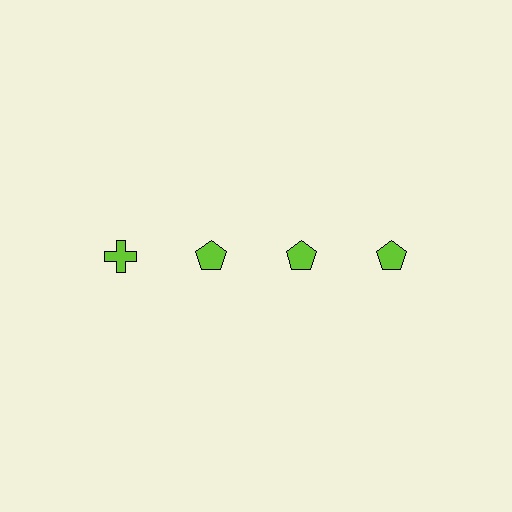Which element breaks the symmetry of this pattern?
The lime cross in the top row, leftmost column breaks the symmetry. All other shapes are lime pentagons.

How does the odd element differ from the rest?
It has a different shape: cross instead of pentagon.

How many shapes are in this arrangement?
There are 4 shapes arranged in a grid pattern.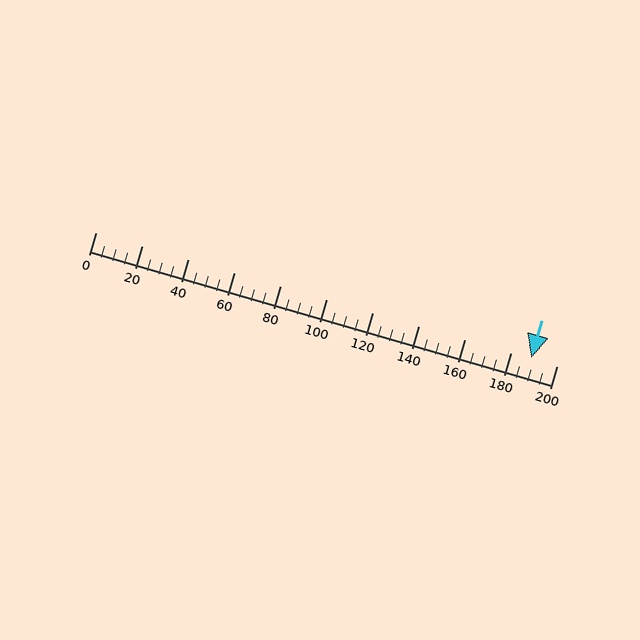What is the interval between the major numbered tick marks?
The major tick marks are spaced 20 units apart.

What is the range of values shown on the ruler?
The ruler shows values from 0 to 200.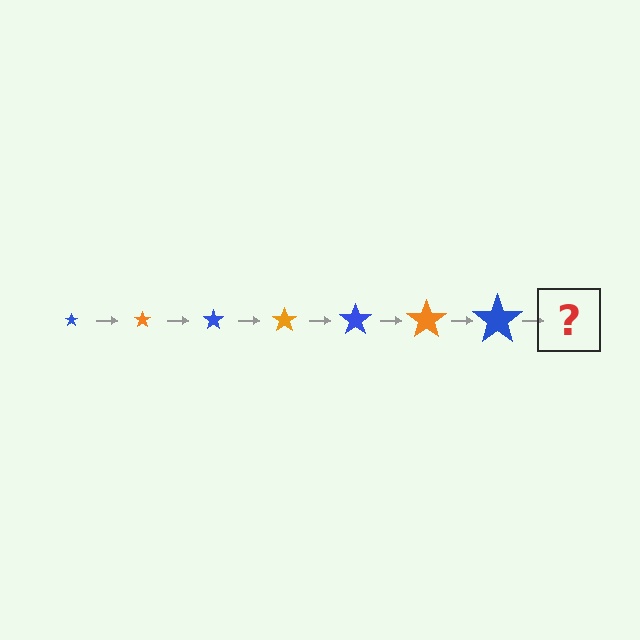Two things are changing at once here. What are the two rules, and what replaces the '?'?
The two rules are that the star grows larger each step and the color cycles through blue and orange. The '?' should be an orange star, larger than the previous one.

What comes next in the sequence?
The next element should be an orange star, larger than the previous one.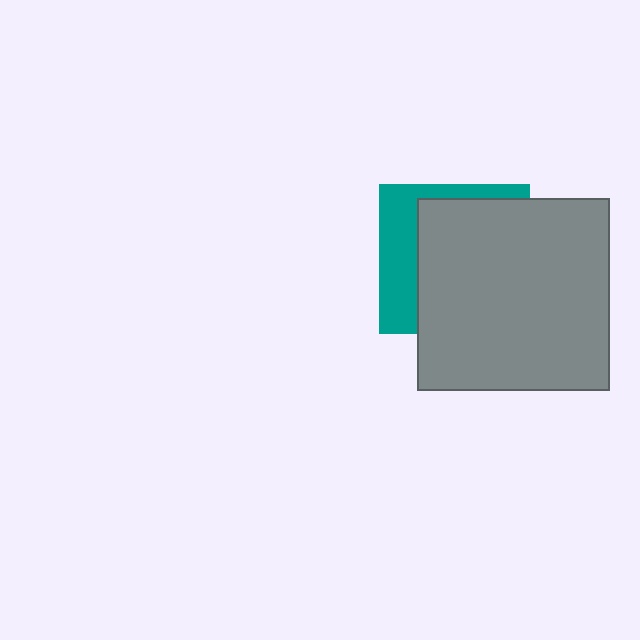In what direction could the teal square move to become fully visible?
The teal square could move left. That would shift it out from behind the gray square entirely.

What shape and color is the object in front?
The object in front is a gray square.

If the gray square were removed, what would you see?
You would see the complete teal square.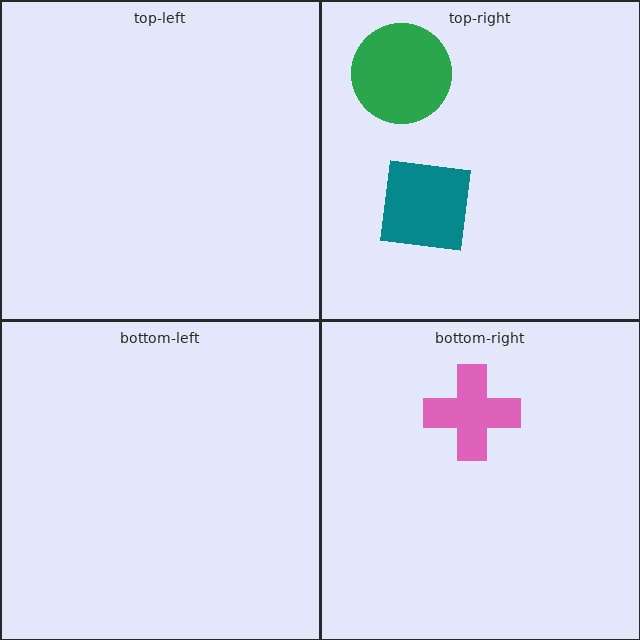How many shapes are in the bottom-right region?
1.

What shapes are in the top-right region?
The green circle, the teal square.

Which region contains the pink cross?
The bottom-right region.